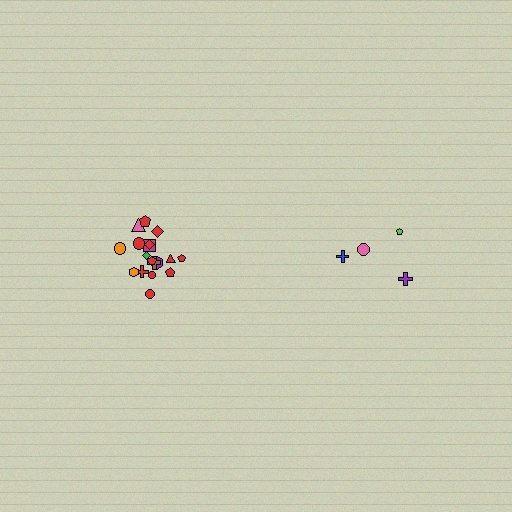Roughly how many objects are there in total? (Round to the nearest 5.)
Roughly 20 objects in total.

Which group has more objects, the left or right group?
The left group.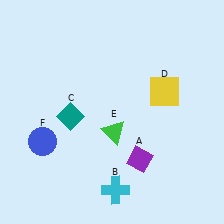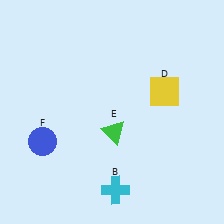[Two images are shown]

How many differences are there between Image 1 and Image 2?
There are 2 differences between the two images.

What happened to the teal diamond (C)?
The teal diamond (C) was removed in Image 2. It was in the bottom-left area of Image 1.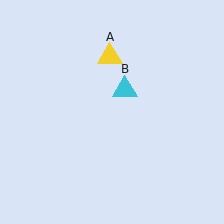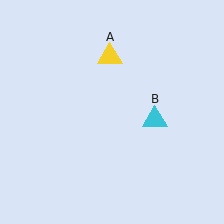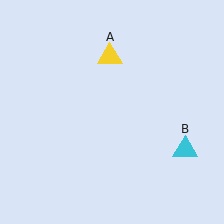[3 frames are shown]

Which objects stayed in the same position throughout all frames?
Yellow triangle (object A) remained stationary.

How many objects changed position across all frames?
1 object changed position: cyan triangle (object B).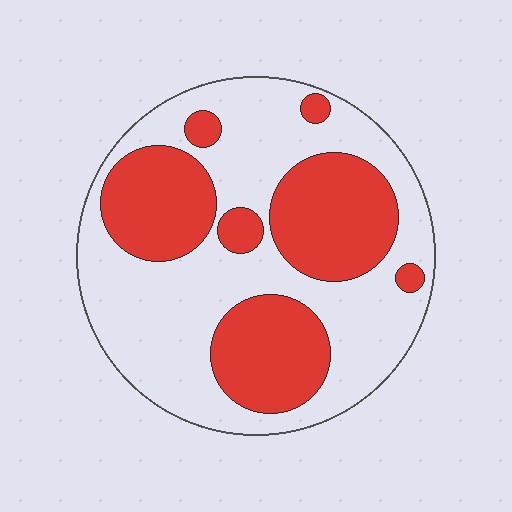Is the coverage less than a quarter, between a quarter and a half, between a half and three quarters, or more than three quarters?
Between a quarter and a half.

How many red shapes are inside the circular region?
7.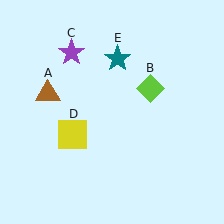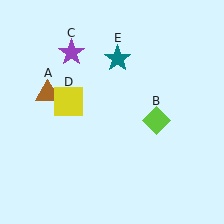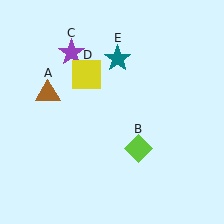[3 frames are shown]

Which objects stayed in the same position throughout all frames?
Brown triangle (object A) and purple star (object C) and teal star (object E) remained stationary.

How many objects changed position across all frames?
2 objects changed position: lime diamond (object B), yellow square (object D).